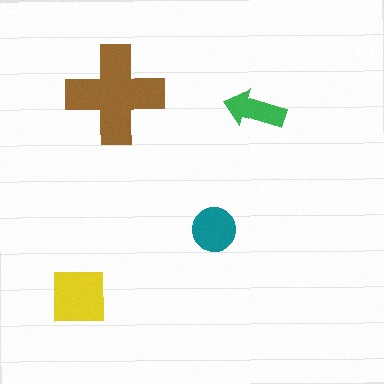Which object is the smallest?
The green arrow.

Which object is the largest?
The brown cross.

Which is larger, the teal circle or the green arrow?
The teal circle.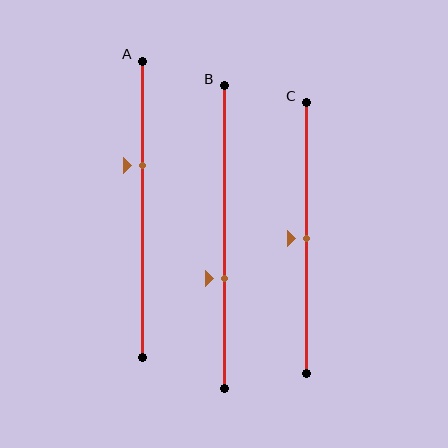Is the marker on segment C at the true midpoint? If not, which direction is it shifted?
Yes, the marker on segment C is at the true midpoint.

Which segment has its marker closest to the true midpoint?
Segment C has its marker closest to the true midpoint.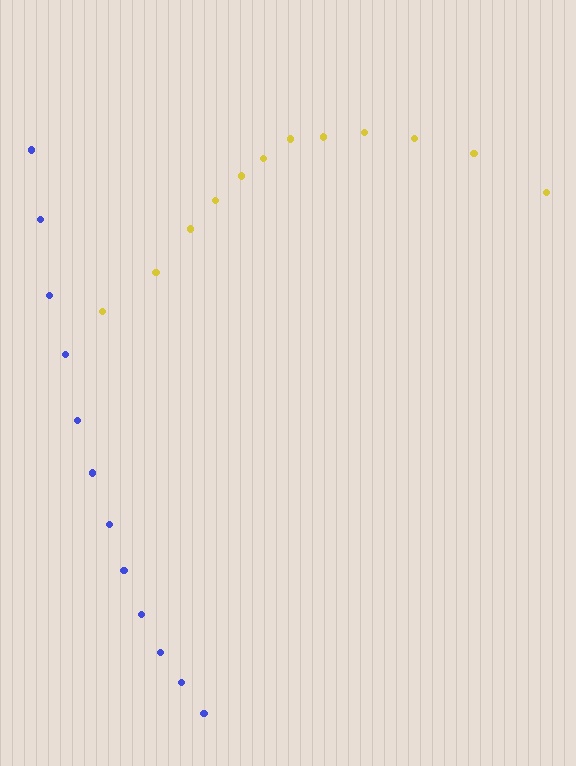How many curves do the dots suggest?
There are 2 distinct paths.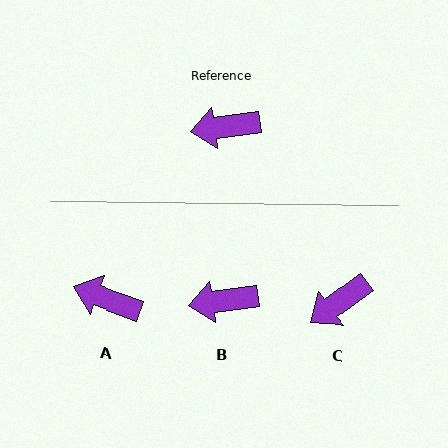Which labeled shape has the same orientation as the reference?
B.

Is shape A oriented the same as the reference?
No, it is off by about 27 degrees.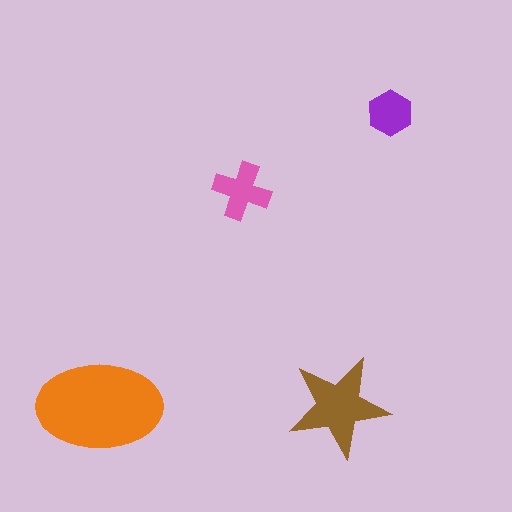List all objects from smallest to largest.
The purple hexagon, the pink cross, the brown star, the orange ellipse.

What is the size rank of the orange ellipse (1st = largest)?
1st.